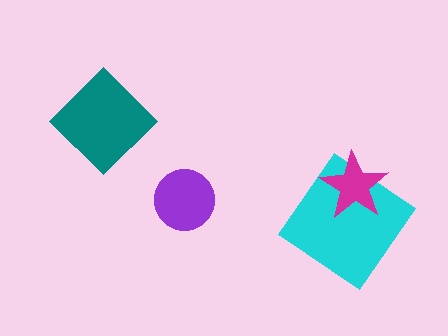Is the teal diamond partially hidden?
No, no other shape covers it.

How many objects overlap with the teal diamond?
0 objects overlap with the teal diamond.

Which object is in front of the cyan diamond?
The magenta star is in front of the cyan diamond.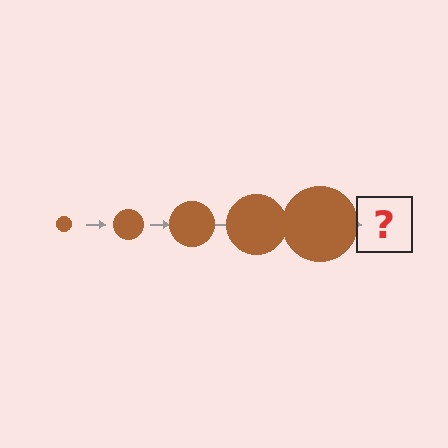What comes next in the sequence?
The next element should be a brown circle, larger than the previous one.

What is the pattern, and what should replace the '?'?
The pattern is that the circle gets progressively larger each step. The '?' should be a brown circle, larger than the previous one.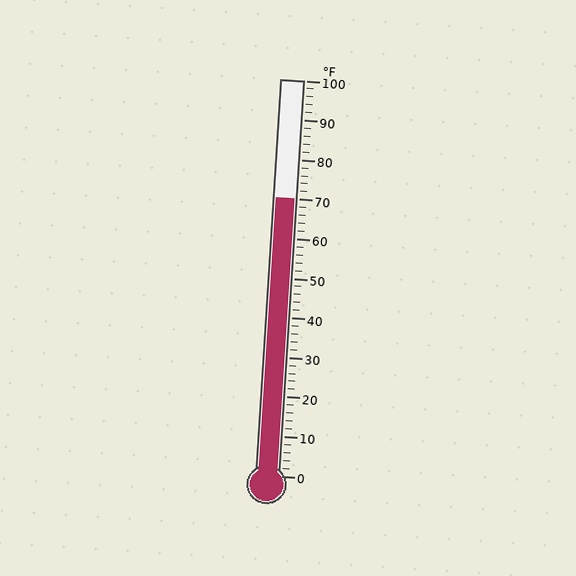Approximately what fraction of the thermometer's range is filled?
The thermometer is filled to approximately 70% of its range.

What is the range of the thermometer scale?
The thermometer scale ranges from 0°F to 100°F.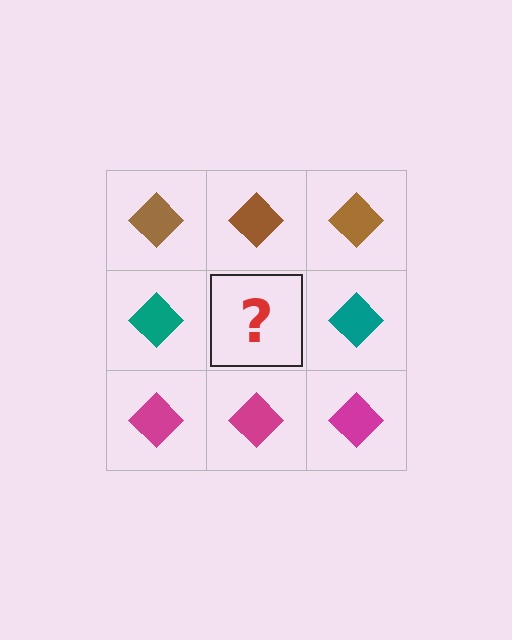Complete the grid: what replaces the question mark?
The question mark should be replaced with a teal diamond.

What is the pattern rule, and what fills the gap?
The rule is that each row has a consistent color. The gap should be filled with a teal diamond.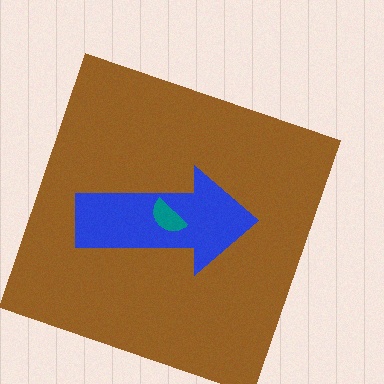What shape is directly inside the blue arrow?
The teal semicircle.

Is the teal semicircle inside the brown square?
Yes.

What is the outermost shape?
The brown square.